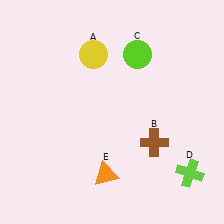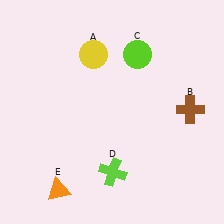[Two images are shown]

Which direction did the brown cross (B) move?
The brown cross (B) moved right.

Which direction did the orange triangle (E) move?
The orange triangle (E) moved left.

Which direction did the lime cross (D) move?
The lime cross (D) moved left.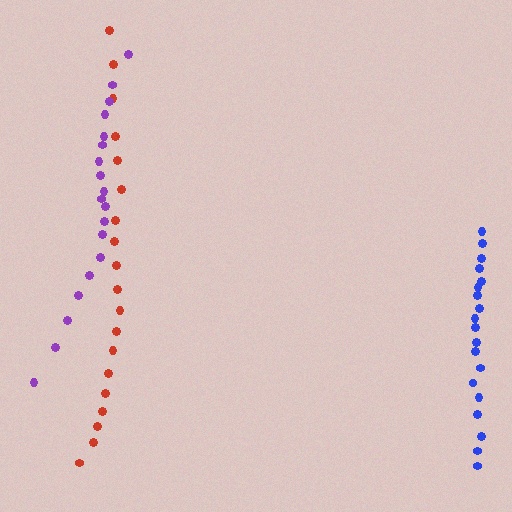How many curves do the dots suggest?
There are 3 distinct paths.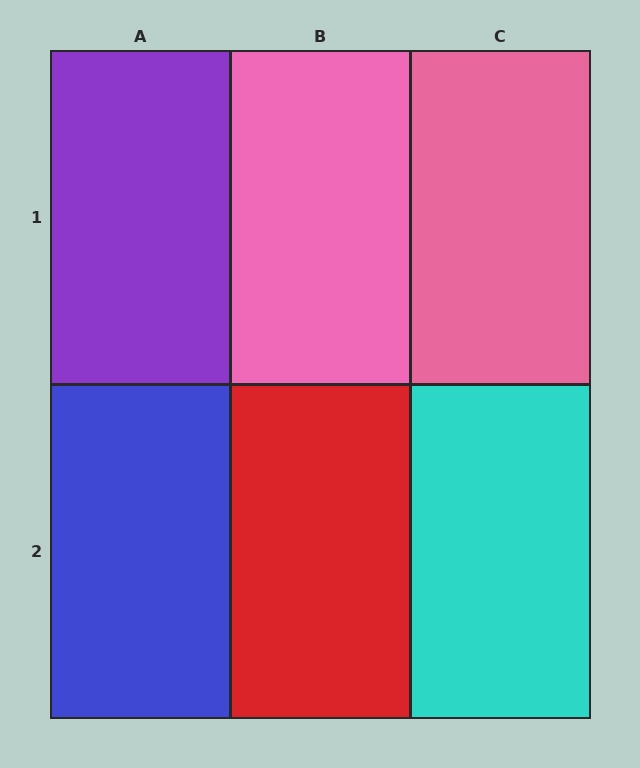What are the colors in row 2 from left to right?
Blue, red, cyan.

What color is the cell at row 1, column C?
Pink.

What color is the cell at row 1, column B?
Pink.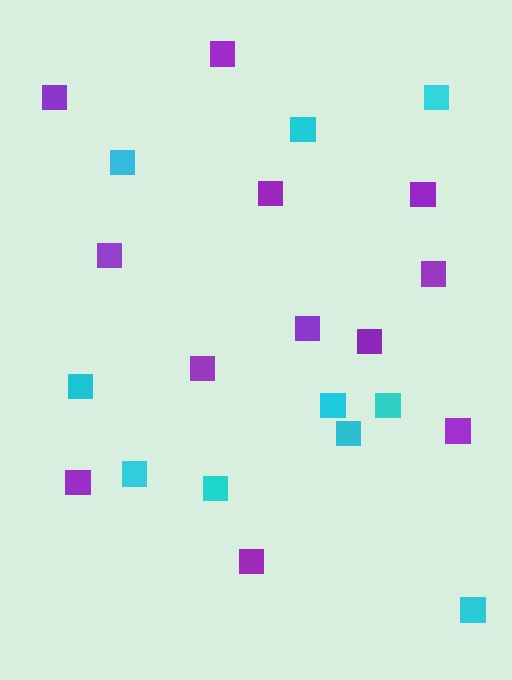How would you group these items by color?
There are 2 groups: one group of cyan squares (10) and one group of purple squares (12).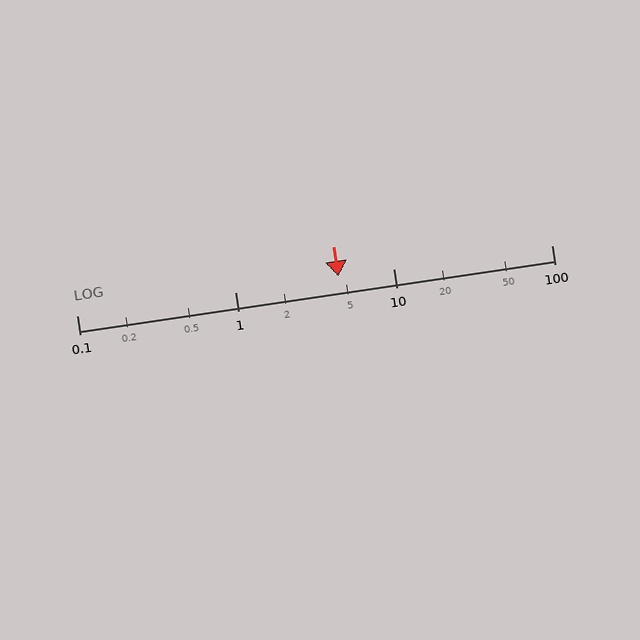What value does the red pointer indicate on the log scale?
The pointer indicates approximately 4.5.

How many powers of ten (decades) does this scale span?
The scale spans 3 decades, from 0.1 to 100.